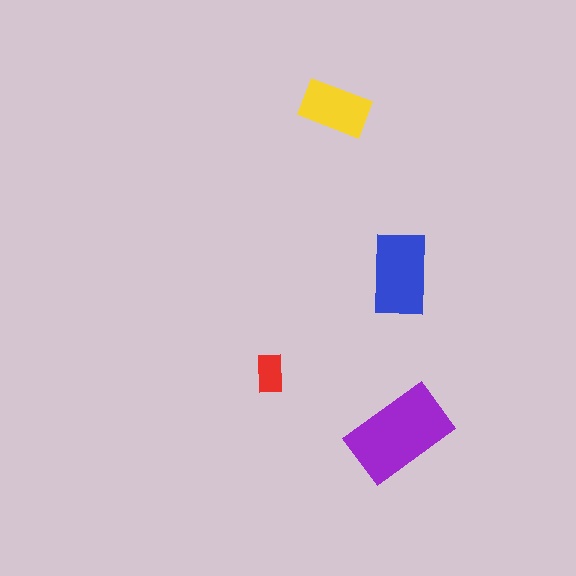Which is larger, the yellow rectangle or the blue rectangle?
The blue one.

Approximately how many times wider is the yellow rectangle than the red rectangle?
About 2 times wider.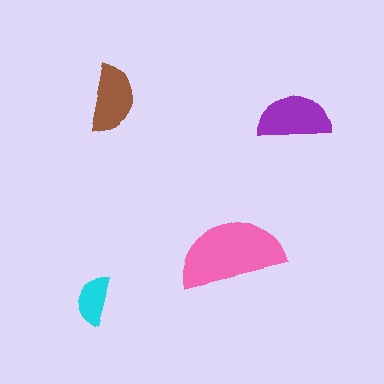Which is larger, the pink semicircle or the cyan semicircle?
The pink one.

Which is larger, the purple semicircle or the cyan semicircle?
The purple one.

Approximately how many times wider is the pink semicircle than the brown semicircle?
About 1.5 times wider.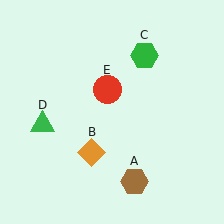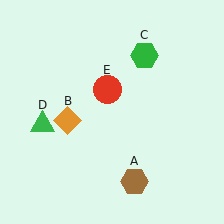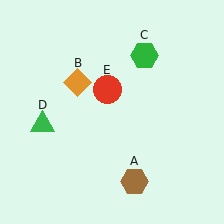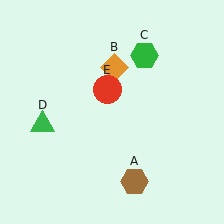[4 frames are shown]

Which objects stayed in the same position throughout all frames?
Brown hexagon (object A) and green hexagon (object C) and green triangle (object D) and red circle (object E) remained stationary.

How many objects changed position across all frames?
1 object changed position: orange diamond (object B).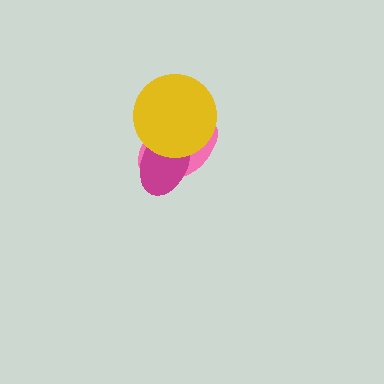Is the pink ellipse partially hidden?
Yes, it is partially covered by another shape.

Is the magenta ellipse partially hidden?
Yes, it is partially covered by another shape.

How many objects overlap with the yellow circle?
2 objects overlap with the yellow circle.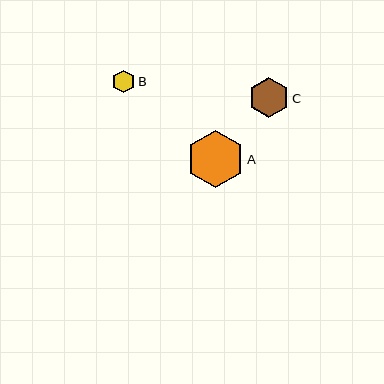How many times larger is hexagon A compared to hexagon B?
Hexagon A is approximately 2.5 times the size of hexagon B.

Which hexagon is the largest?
Hexagon A is the largest with a size of approximately 57 pixels.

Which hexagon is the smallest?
Hexagon B is the smallest with a size of approximately 23 pixels.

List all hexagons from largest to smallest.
From largest to smallest: A, C, B.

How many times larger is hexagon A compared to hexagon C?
Hexagon A is approximately 1.4 times the size of hexagon C.